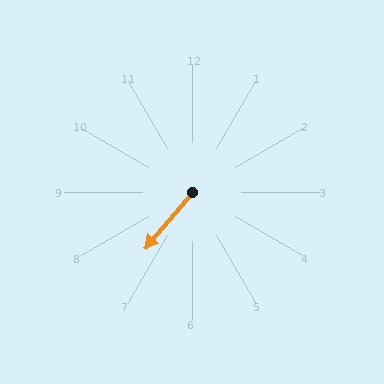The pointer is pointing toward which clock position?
Roughly 7 o'clock.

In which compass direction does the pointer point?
Southwest.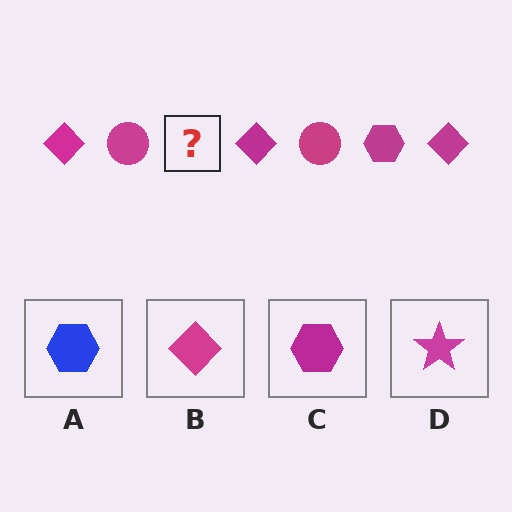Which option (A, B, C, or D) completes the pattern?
C.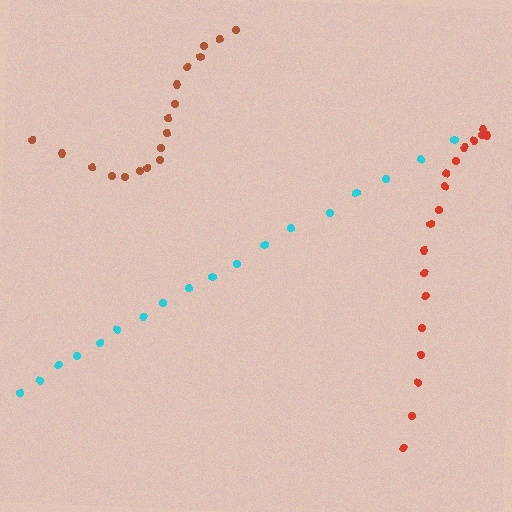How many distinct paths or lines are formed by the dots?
There are 3 distinct paths.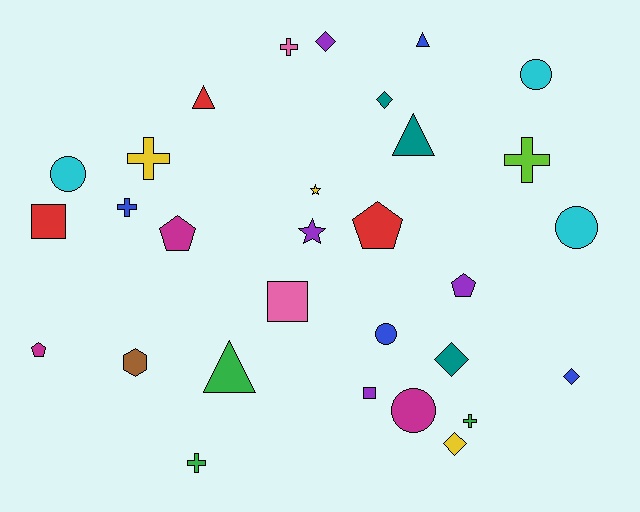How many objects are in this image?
There are 30 objects.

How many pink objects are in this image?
There are 2 pink objects.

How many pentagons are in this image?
There are 4 pentagons.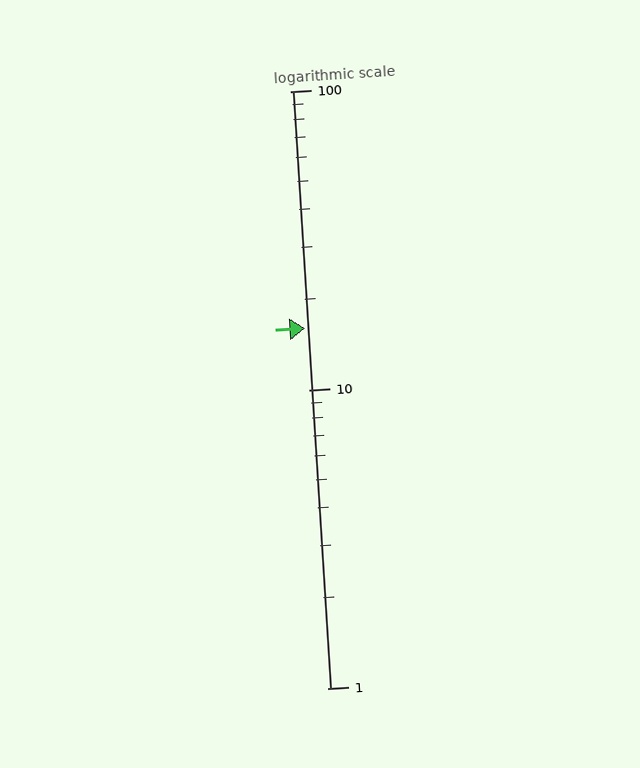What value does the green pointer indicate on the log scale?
The pointer indicates approximately 16.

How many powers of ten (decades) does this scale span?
The scale spans 2 decades, from 1 to 100.